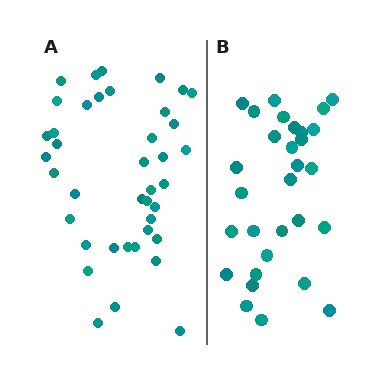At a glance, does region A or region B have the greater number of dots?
Region A (the left region) has more dots.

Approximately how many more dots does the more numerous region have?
Region A has roughly 10 or so more dots than region B.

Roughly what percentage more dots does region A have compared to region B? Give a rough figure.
About 35% more.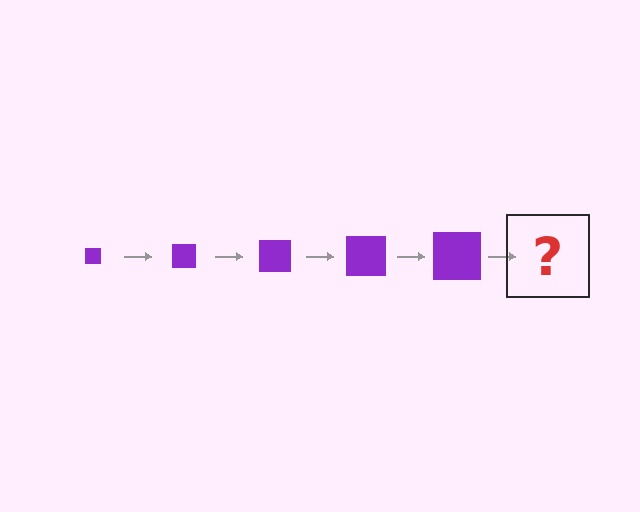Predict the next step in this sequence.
The next step is a purple square, larger than the previous one.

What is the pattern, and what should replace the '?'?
The pattern is that the square gets progressively larger each step. The '?' should be a purple square, larger than the previous one.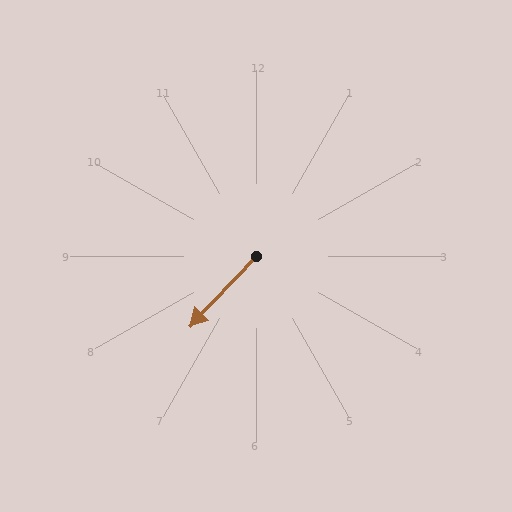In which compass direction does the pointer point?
Southwest.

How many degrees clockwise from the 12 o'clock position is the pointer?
Approximately 223 degrees.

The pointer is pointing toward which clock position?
Roughly 7 o'clock.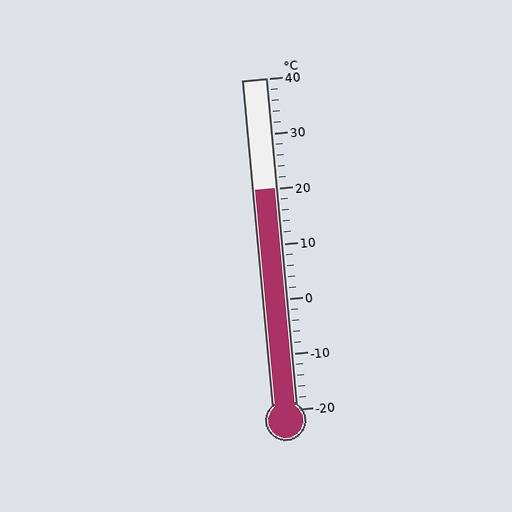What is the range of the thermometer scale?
The thermometer scale ranges from -20°C to 40°C.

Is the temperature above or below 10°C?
The temperature is above 10°C.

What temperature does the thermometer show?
The thermometer shows approximately 20°C.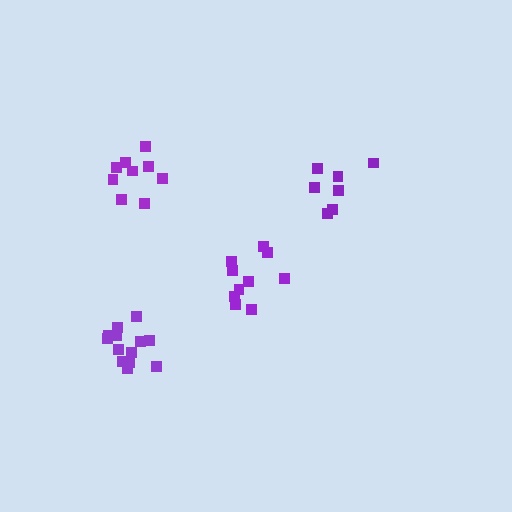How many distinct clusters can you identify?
There are 4 distinct clusters.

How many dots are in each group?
Group 1: 10 dots, Group 2: 9 dots, Group 3: 7 dots, Group 4: 13 dots (39 total).